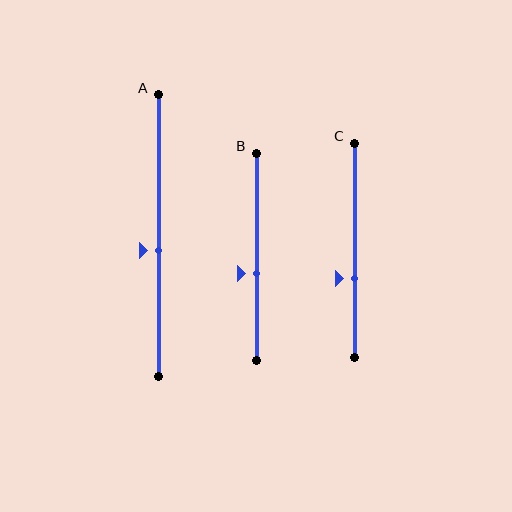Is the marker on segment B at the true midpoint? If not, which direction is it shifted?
No, the marker on segment B is shifted downward by about 8% of the segment length.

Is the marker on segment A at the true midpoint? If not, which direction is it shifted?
No, the marker on segment A is shifted downward by about 5% of the segment length.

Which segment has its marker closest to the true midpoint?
Segment A has its marker closest to the true midpoint.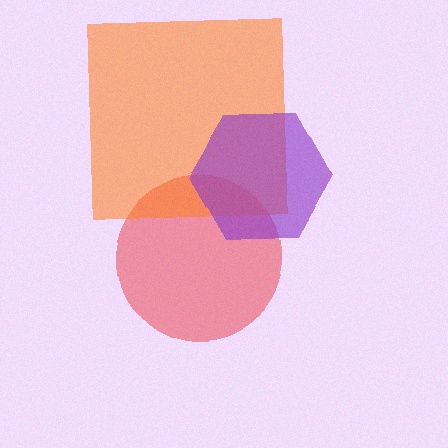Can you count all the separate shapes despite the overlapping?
Yes, there are 3 separate shapes.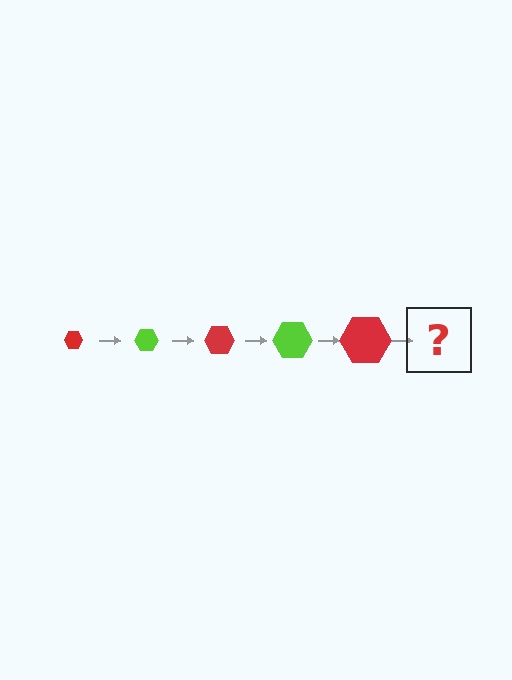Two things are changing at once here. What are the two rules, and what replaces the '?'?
The two rules are that the hexagon grows larger each step and the color cycles through red and lime. The '?' should be a lime hexagon, larger than the previous one.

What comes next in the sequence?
The next element should be a lime hexagon, larger than the previous one.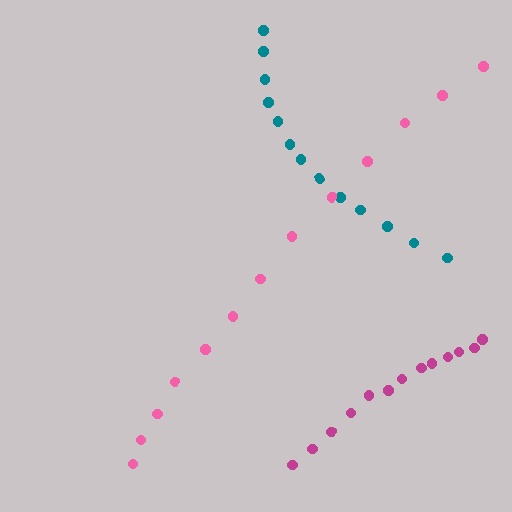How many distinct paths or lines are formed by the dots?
There are 3 distinct paths.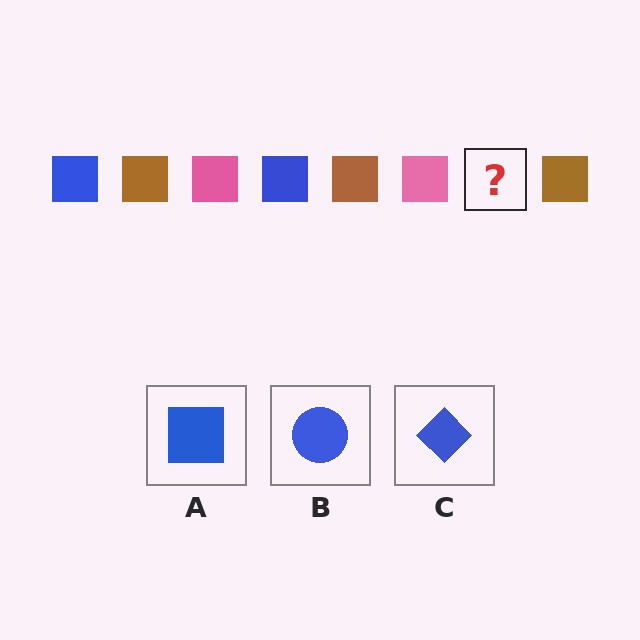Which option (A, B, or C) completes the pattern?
A.